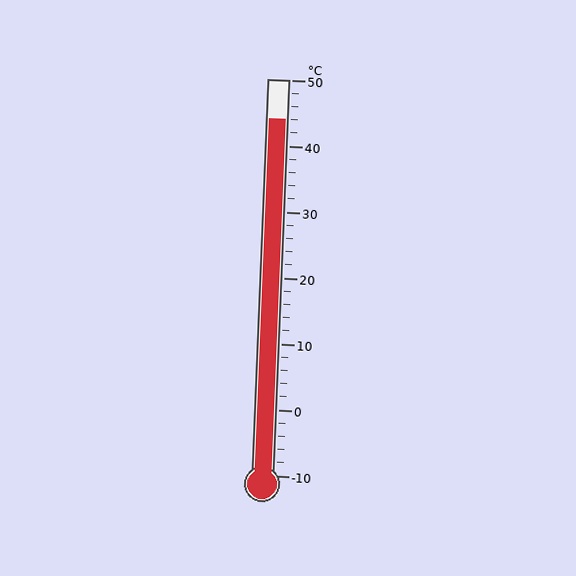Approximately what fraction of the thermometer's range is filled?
The thermometer is filled to approximately 90% of its range.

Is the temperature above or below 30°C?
The temperature is above 30°C.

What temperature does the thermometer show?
The thermometer shows approximately 44°C.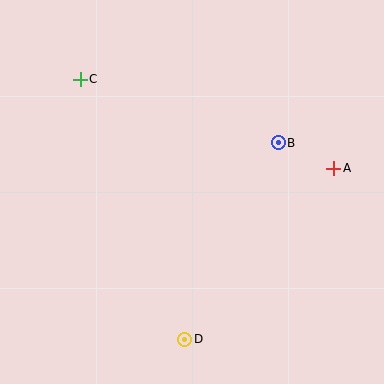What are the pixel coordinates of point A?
Point A is at (334, 168).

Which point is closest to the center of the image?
Point B at (278, 143) is closest to the center.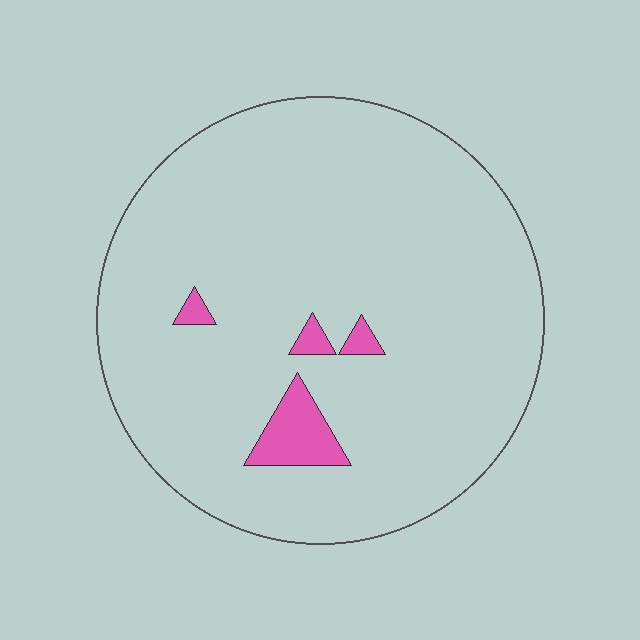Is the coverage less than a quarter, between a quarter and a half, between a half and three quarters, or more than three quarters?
Less than a quarter.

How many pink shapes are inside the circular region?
4.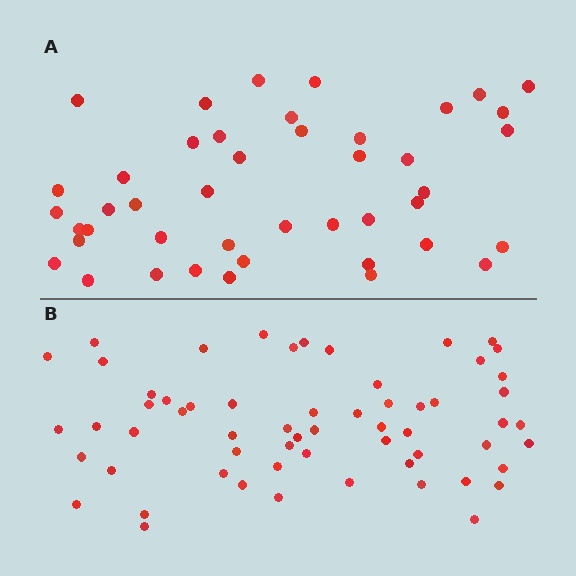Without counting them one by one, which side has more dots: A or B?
Region B (the bottom region) has more dots.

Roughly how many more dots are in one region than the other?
Region B has approximately 15 more dots than region A.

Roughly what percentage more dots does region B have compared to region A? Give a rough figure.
About 35% more.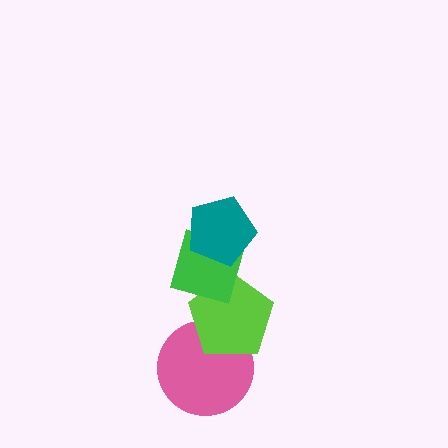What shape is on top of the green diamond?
The teal pentagon is on top of the green diamond.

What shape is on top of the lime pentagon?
The green diamond is on top of the lime pentagon.